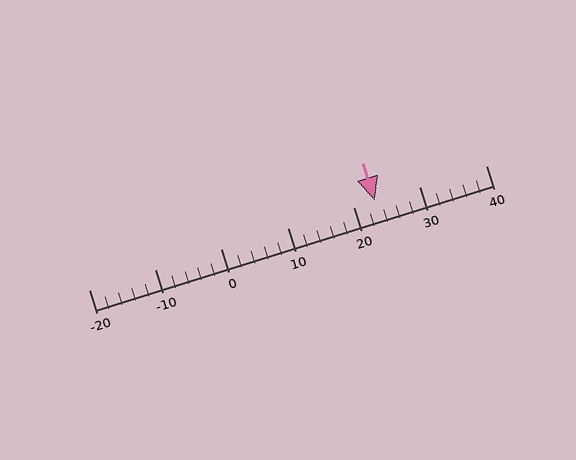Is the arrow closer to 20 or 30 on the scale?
The arrow is closer to 20.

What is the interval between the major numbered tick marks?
The major tick marks are spaced 10 units apart.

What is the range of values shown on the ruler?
The ruler shows values from -20 to 40.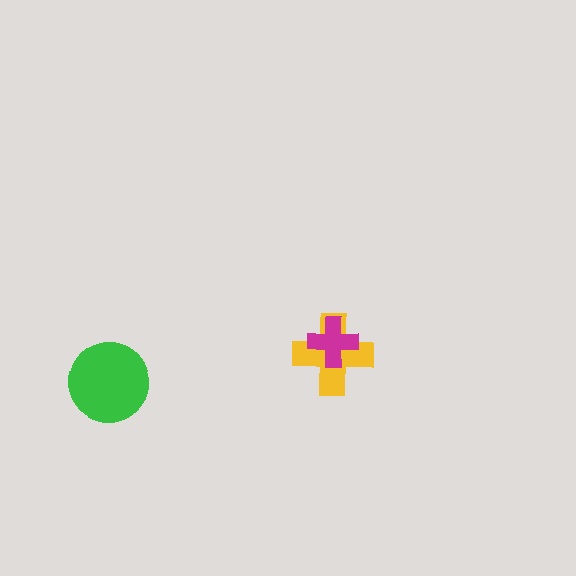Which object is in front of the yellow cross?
The magenta cross is in front of the yellow cross.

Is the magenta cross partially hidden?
No, no other shape covers it.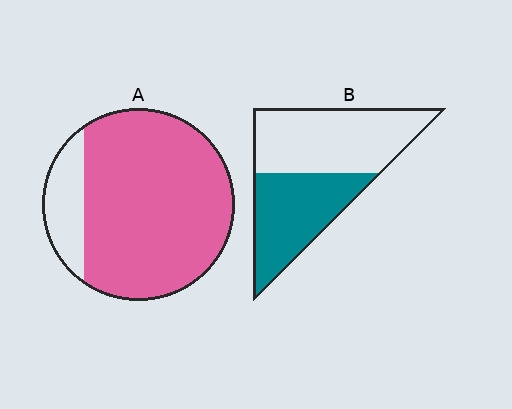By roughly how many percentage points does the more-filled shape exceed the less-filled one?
By roughly 40 percentage points (A over B).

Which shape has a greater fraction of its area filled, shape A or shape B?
Shape A.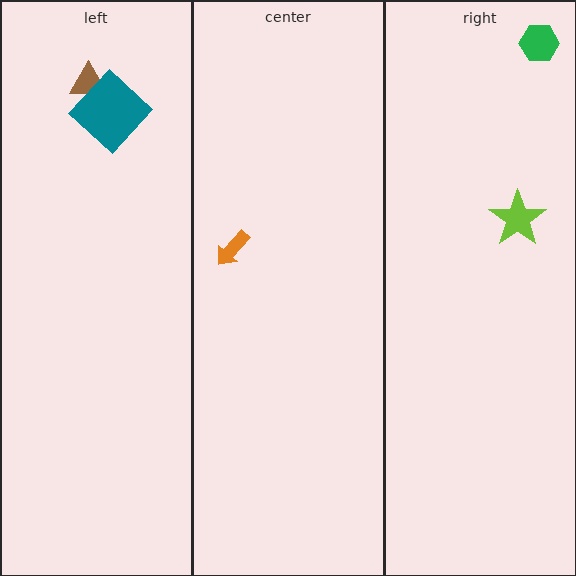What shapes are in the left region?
The brown triangle, the teal diamond.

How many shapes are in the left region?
2.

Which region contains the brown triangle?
The left region.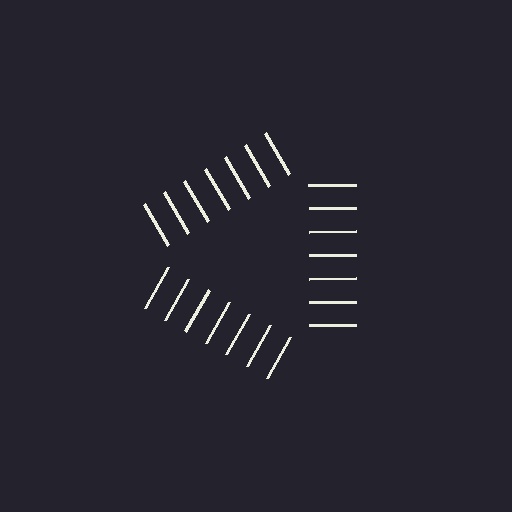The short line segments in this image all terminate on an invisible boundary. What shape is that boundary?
An illusory triangle — the line segments terminate on its edges but no continuous stroke is drawn.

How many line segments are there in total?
21 — 7 along each of the 3 edges.